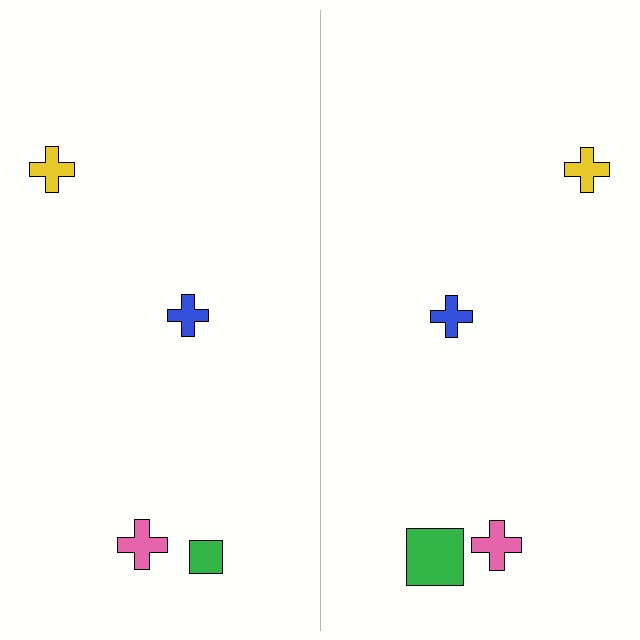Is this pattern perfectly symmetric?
No, the pattern is not perfectly symmetric. The green square on the right side has a different size than its mirror counterpart.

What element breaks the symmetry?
The green square on the right side has a different size than its mirror counterpart.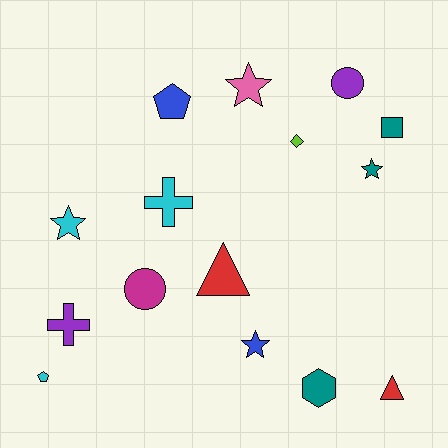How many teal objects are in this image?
There are 3 teal objects.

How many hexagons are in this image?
There is 1 hexagon.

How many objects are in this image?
There are 15 objects.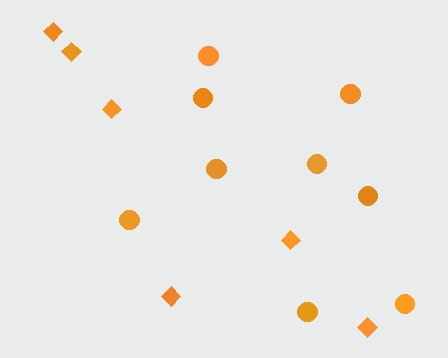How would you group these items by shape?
There are 2 groups: one group of circles (9) and one group of diamonds (6).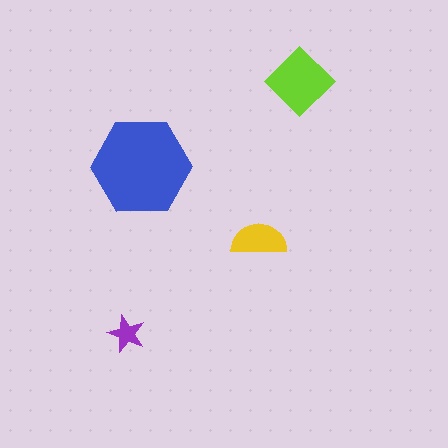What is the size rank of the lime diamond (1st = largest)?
2nd.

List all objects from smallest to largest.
The purple star, the yellow semicircle, the lime diamond, the blue hexagon.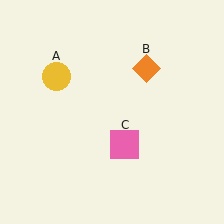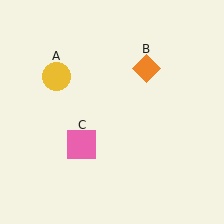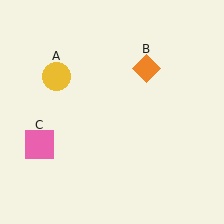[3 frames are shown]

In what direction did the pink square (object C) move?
The pink square (object C) moved left.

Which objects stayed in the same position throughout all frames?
Yellow circle (object A) and orange diamond (object B) remained stationary.